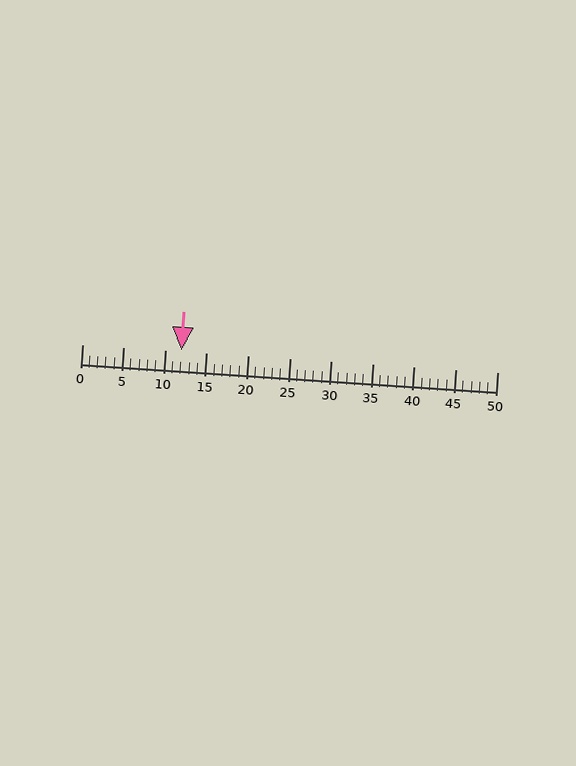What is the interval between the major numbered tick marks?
The major tick marks are spaced 5 units apart.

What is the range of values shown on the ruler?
The ruler shows values from 0 to 50.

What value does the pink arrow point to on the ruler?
The pink arrow points to approximately 12.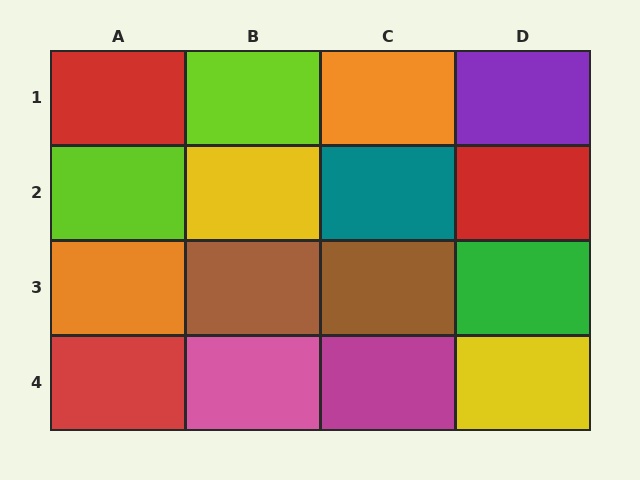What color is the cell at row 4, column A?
Red.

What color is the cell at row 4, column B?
Pink.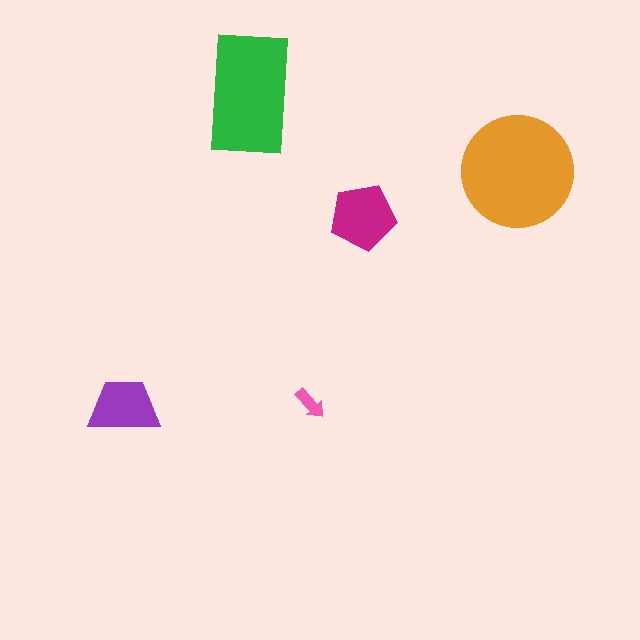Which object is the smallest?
The pink arrow.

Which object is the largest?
The orange circle.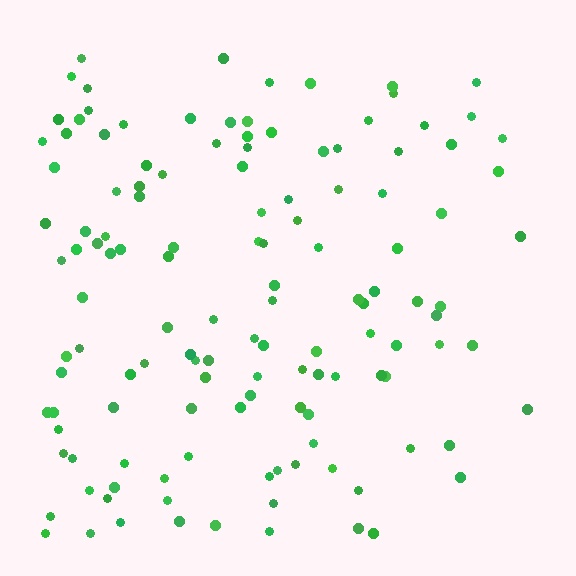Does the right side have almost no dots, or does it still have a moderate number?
Still a moderate number, just noticeably fewer than the left.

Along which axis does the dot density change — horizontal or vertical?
Horizontal.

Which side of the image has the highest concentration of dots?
The left.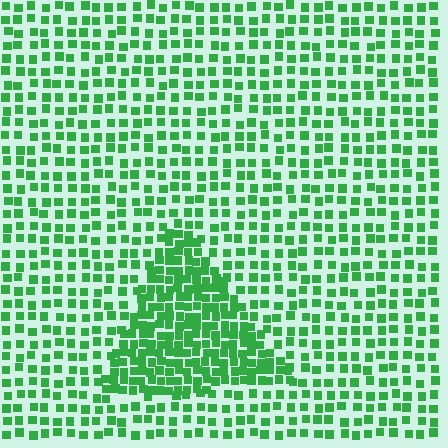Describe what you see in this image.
The image contains small green elements arranged at two different densities. A triangle-shaped region is visible where the elements are more densely packed than the surrounding area.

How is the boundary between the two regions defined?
The boundary is defined by a change in element density (approximately 2.0x ratio). All elements are the same color, size, and shape.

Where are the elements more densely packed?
The elements are more densely packed inside the triangle boundary.